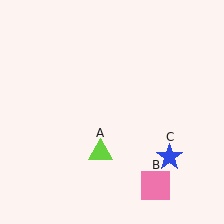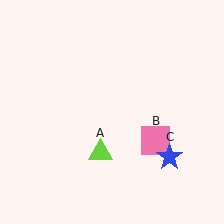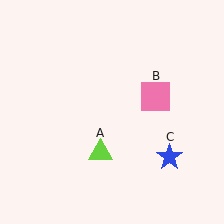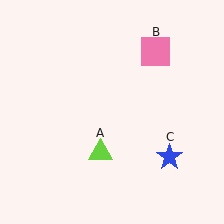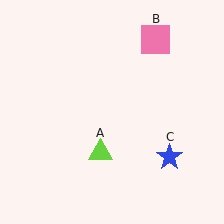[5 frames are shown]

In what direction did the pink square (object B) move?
The pink square (object B) moved up.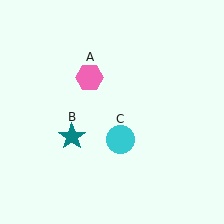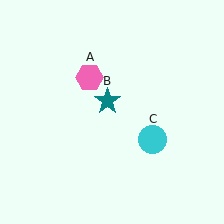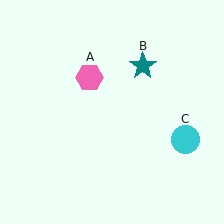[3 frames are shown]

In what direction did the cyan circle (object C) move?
The cyan circle (object C) moved right.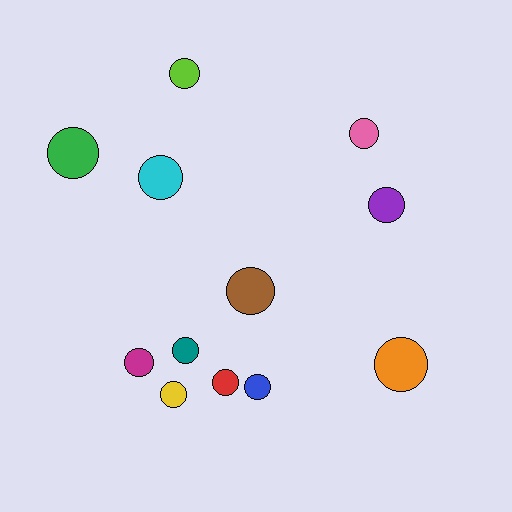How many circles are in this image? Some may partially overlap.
There are 12 circles.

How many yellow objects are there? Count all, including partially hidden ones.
There is 1 yellow object.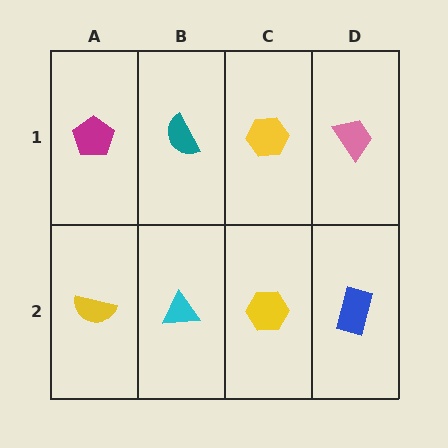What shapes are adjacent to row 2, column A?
A magenta pentagon (row 1, column A), a cyan triangle (row 2, column B).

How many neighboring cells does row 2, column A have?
2.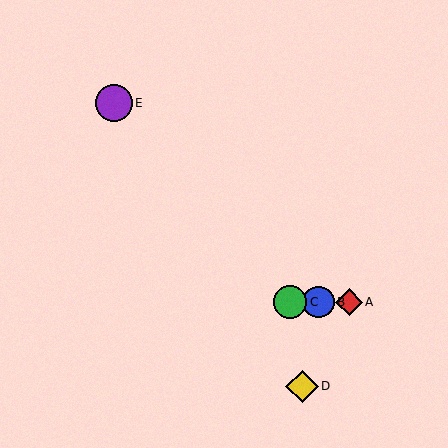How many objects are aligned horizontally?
3 objects (A, B, C) are aligned horizontally.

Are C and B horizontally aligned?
Yes, both are at y≈302.